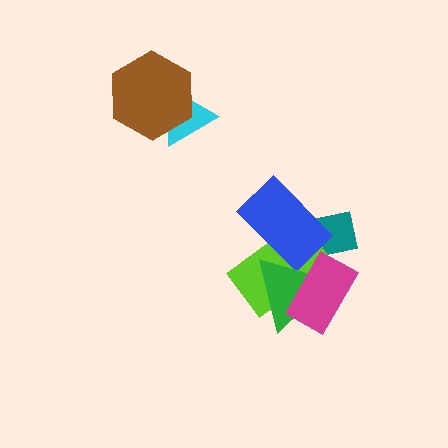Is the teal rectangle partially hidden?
Yes, it is partially covered by another shape.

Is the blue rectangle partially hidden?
Yes, it is partially covered by another shape.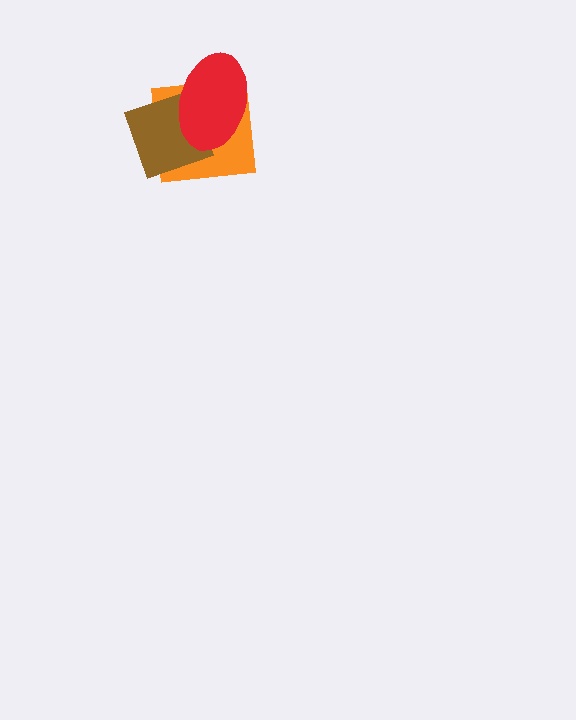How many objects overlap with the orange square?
2 objects overlap with the orange square.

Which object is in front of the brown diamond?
The red ellipse is in front of the brown diamond.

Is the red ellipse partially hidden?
No, no other shape covers it.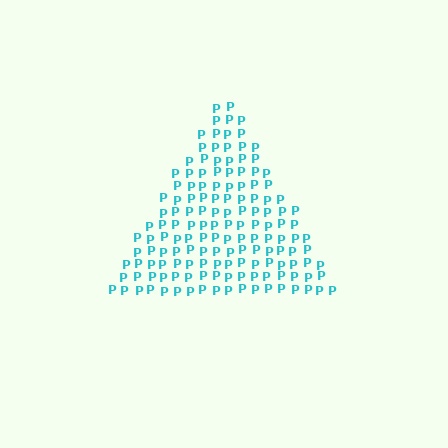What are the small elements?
The small elements are letter P's.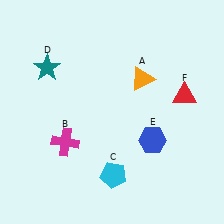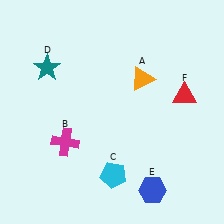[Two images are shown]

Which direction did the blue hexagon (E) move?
The blue hexagon (E) moved down.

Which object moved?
The blue hexagon (E) moved down.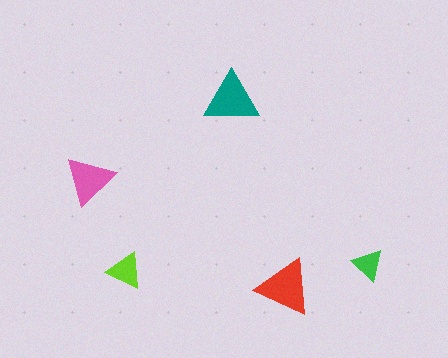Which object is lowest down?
The red triangle is bottommost.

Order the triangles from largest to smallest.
the red one, the teal one, the pink one, the lime one, the green one.